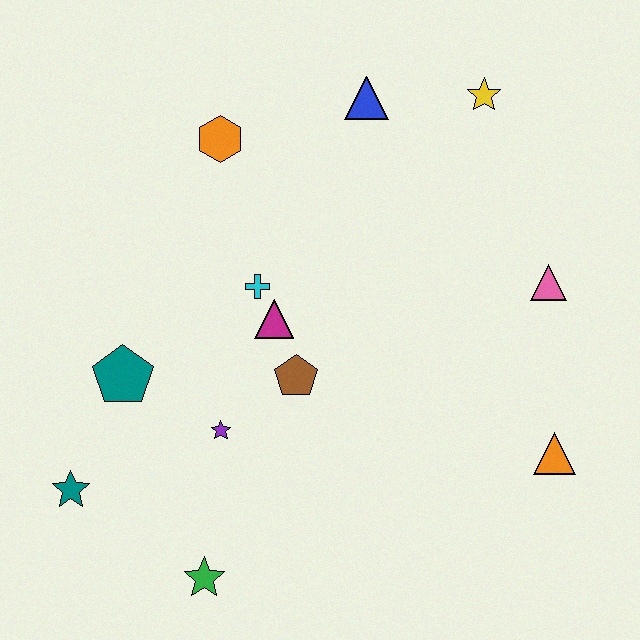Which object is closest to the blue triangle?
The yellow star is closest to the blue triangle.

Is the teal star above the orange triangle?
No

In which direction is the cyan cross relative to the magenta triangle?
The cyan cross is above the magenta triangle.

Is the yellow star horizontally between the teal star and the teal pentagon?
No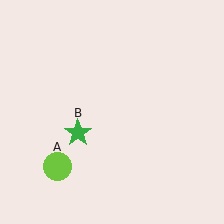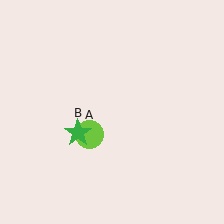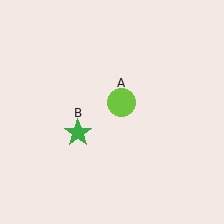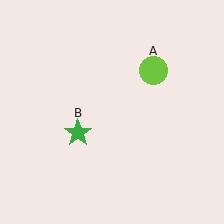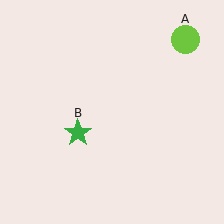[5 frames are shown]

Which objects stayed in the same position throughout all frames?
Green star (object B) remained stationary.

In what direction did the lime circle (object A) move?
The lime circle (object A) moved up and to the right.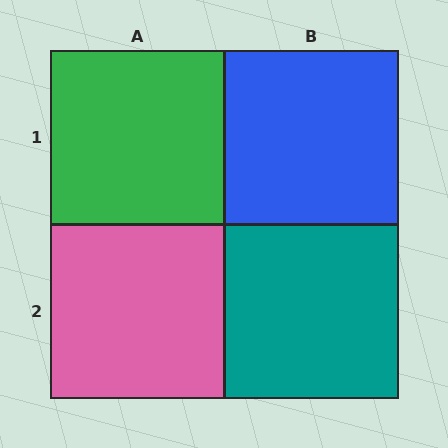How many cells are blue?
1 cell is blue.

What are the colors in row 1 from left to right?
Green, blue.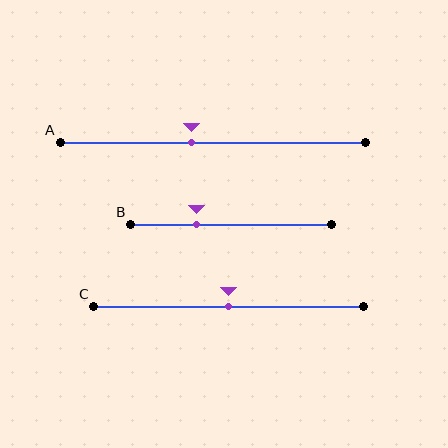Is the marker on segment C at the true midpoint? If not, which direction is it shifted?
Yes, the marker on segment C is at the true midpoint.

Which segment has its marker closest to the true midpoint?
Segment C has its marker closest to the true midpoint.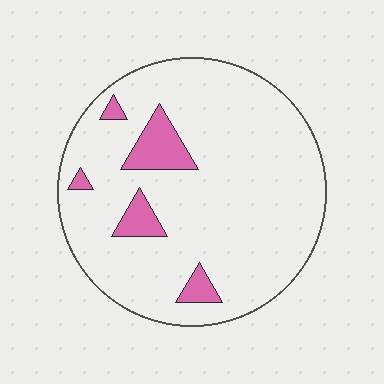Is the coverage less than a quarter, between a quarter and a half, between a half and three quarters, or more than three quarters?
Less than a quarter.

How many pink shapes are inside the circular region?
5.